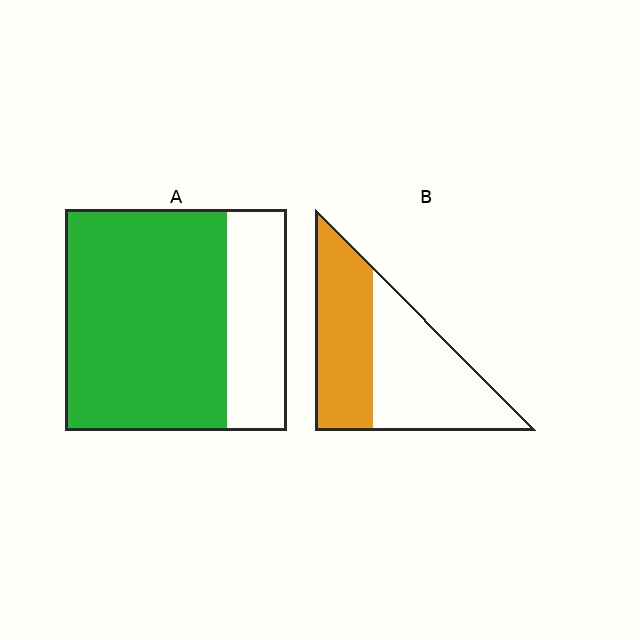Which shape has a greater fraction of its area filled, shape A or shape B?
Shape A.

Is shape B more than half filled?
No.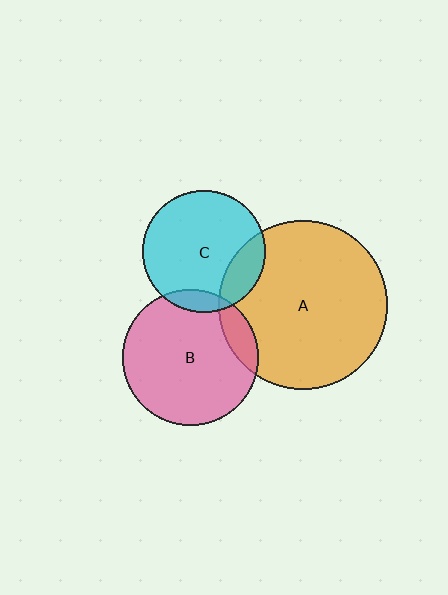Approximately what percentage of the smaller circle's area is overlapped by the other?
Approximately 15%.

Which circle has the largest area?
Circle A (orange).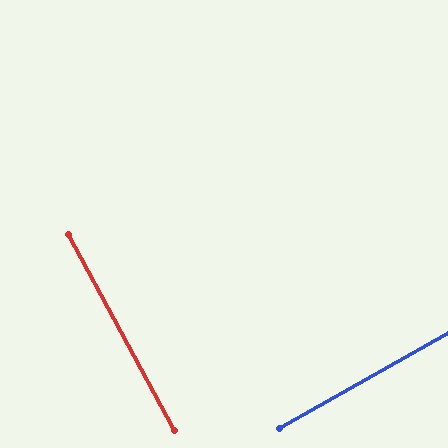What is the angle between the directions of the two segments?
Approximately 89 degrees.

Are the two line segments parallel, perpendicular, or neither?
Perpendicular — they meet at approximately 89°.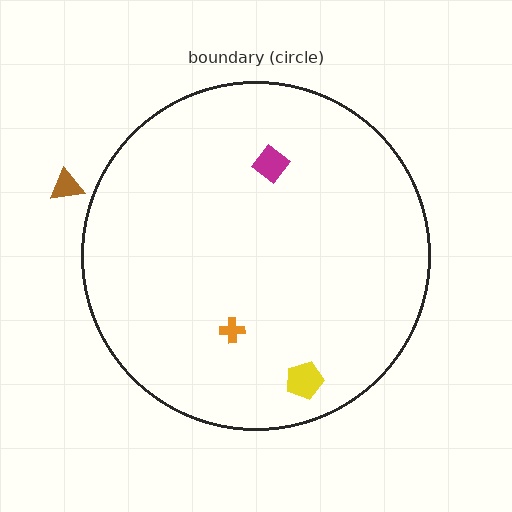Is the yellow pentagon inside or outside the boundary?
Inside.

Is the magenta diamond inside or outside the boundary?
Inside.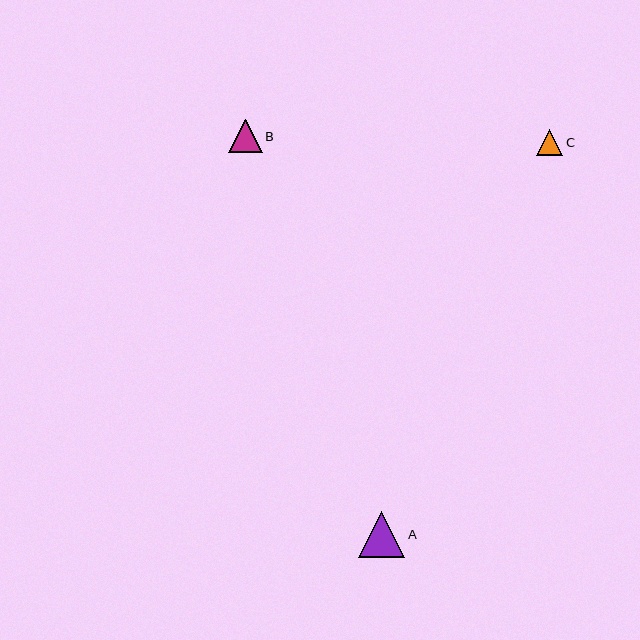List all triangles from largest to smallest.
From largest to smallest: A, B, C.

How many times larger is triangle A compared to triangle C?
Triangle A is approximately 1.8 times the size of triangle C.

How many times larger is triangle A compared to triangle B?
Triangle A is approximately 1.4 times the size of triangle B.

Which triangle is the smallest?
Triangle C is the smallest with a size of approximately 26 pixels.